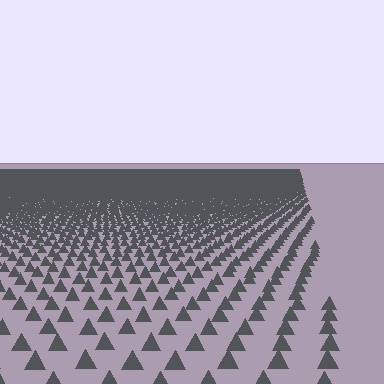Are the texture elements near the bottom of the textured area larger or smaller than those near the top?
Larger. Near the bottom, elements are closer to the viewer and appear at a bigger on-screen size.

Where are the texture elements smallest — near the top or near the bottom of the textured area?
Near the top.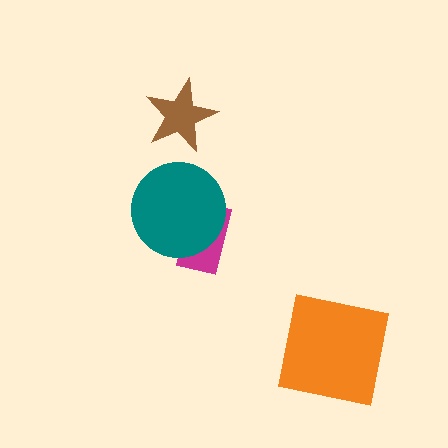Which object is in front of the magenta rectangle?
The teal circle is in front of the magenta rectangle.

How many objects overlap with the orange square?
0 objects overlap with the orange square.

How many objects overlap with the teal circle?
1 object overlaps with the teal circle.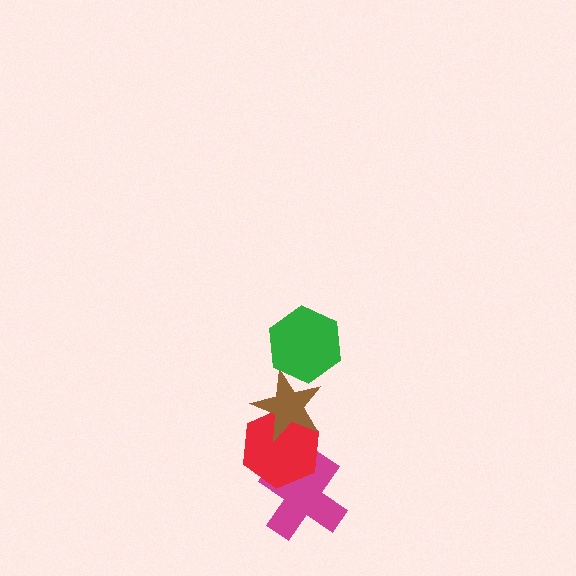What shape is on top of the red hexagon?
The brown star is on top of the red hexagon.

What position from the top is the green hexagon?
The green hexagon is 1st from the top.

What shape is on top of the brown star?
The green hexagon is on top of the brown star.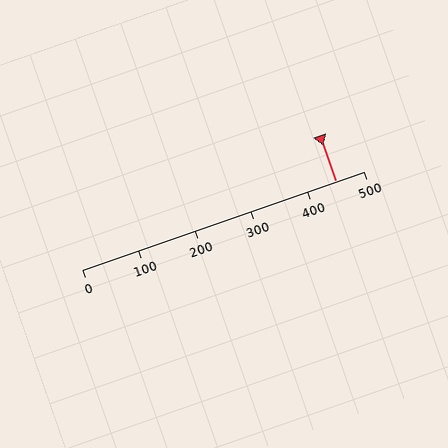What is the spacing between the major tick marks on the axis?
The major ticks are spaced 100 apart.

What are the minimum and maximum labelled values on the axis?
The axis runs from 0 to 500.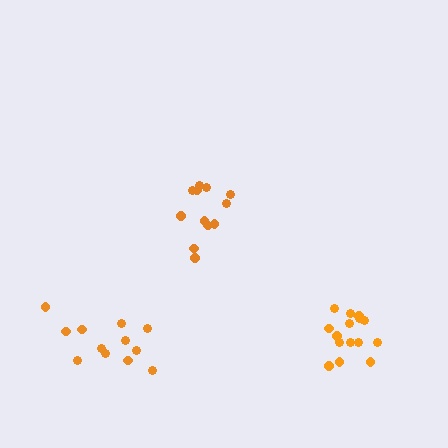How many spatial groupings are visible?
There are 3 spatial groupings.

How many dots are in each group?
Group 1: 12 dots, Group 2: 15 dots, Group 3: 12 dots (39 total).